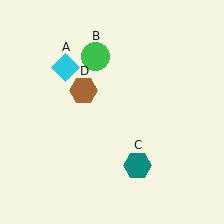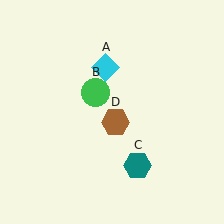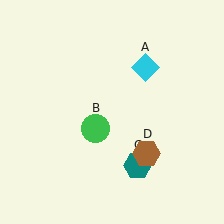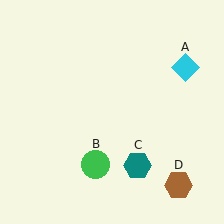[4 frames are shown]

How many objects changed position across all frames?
3 objects changed position: cyan diamond (object A), green circle (object B), brown hexagon (object D).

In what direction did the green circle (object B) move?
The green circle (object B) moved down.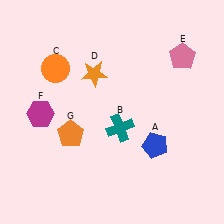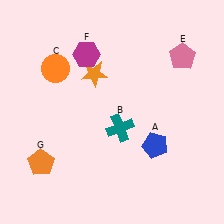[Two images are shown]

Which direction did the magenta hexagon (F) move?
The magenta hexagon (F) moved up.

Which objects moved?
The objects that moved are: the magenta hexagon (F), the orange pentagon (G).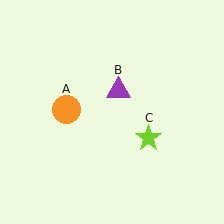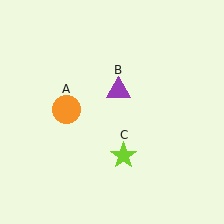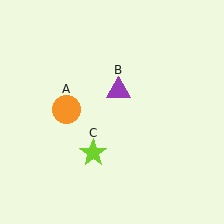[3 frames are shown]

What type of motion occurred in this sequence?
The lime star (object C) rotated clockwise around the center of the scene.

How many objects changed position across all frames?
1 object changed position: lime star (object C).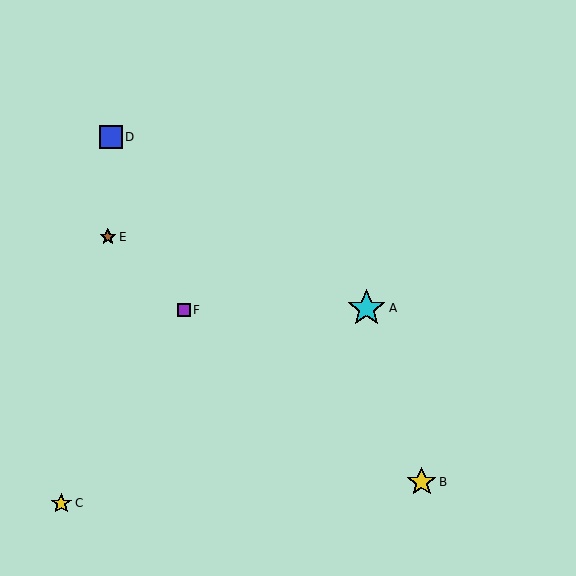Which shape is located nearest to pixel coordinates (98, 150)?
The blue square (labeled D) at (111, 137) is nearest to that location.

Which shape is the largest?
The cyan star (labeled A) is the largest.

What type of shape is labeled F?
Shape F is a purple square.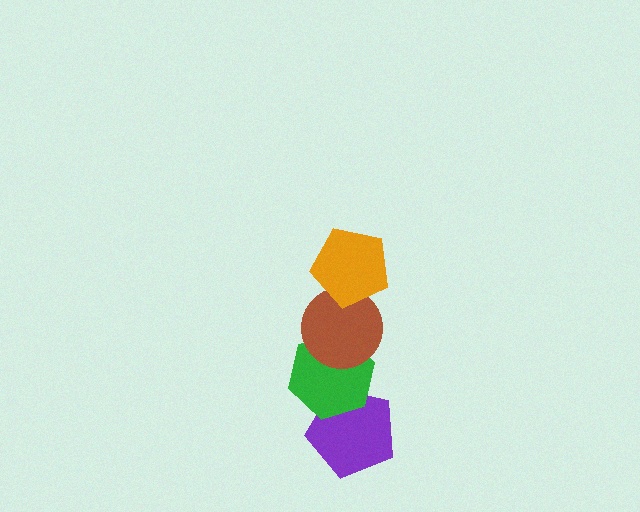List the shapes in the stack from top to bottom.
From top to bottom: the orange pentagon, the brown circle, the green hexagon, the purple pentagon.